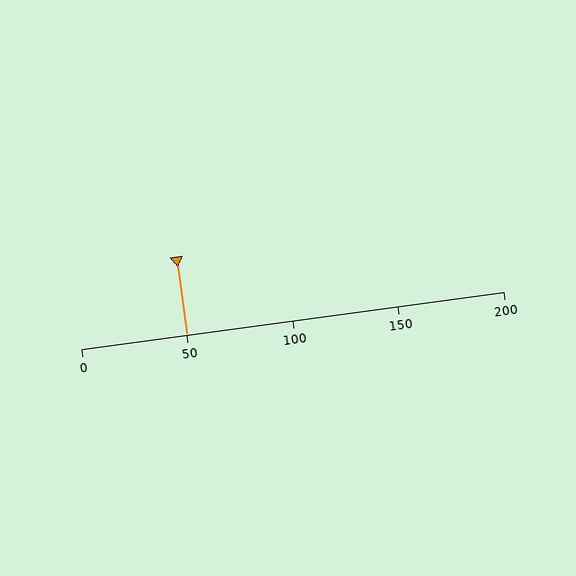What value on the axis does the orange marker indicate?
The marker indicates approximately 50.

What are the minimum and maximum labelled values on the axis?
The axis runs from 0 to 200.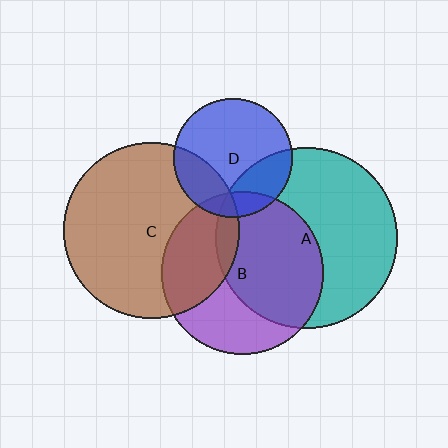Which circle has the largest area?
Circle A (teal).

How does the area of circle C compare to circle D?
Approximately 2.2 times.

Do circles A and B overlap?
Yes.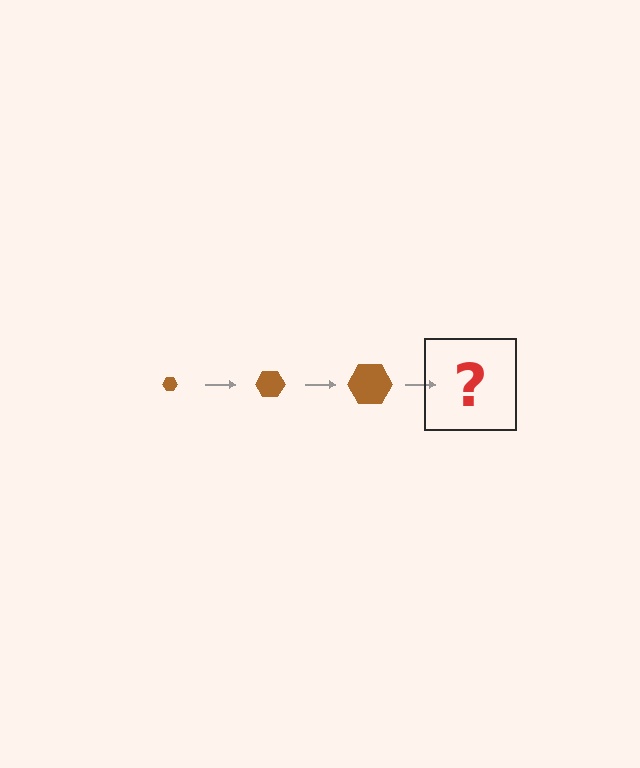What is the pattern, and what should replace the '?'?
The pattern is that the hexagon gets progressively larger each step. The '?' should be a brown hexagon, larger than the previous one.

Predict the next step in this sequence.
The next step is a brown hexagon, larger than the previous one.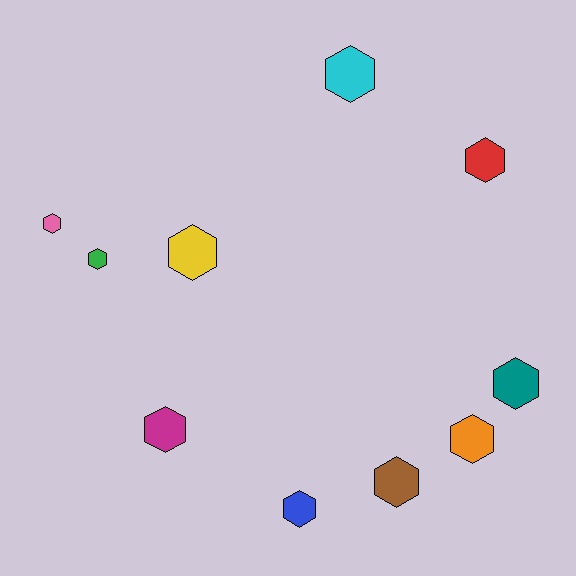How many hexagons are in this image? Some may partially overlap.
There are 10 hexagons.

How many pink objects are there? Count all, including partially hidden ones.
There is 1 pink object.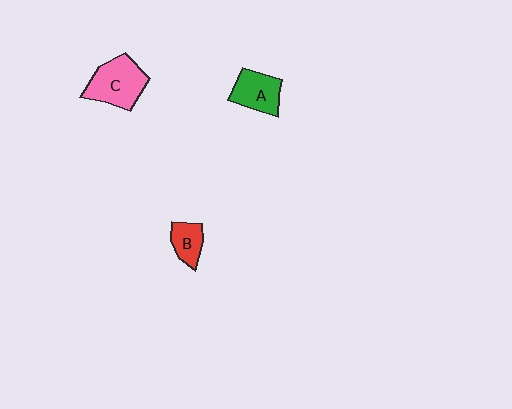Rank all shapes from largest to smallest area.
From largest to smallest: C (pink), A (green), B (red).